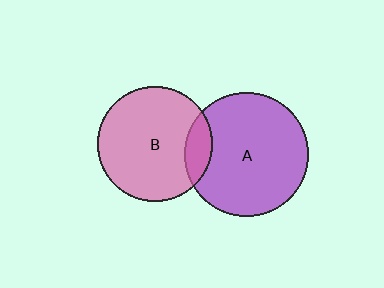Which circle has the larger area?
Circle A (purple).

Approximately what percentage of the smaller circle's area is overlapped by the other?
Approximately 15%.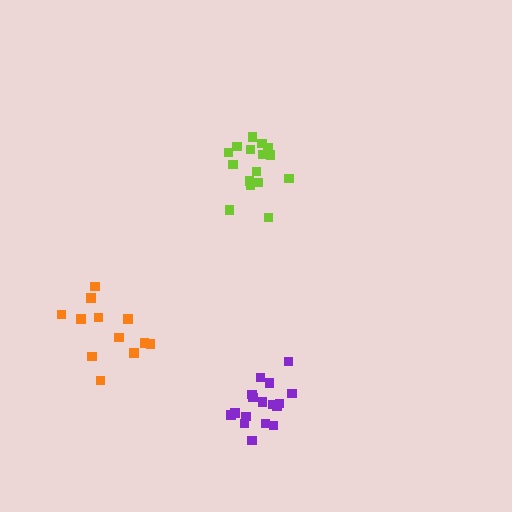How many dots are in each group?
Group 1: 17 dots, Group 2: 17 dots, Group 3: 12 dots (46 total).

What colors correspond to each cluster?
The clusters are colored: lime, purple, orange.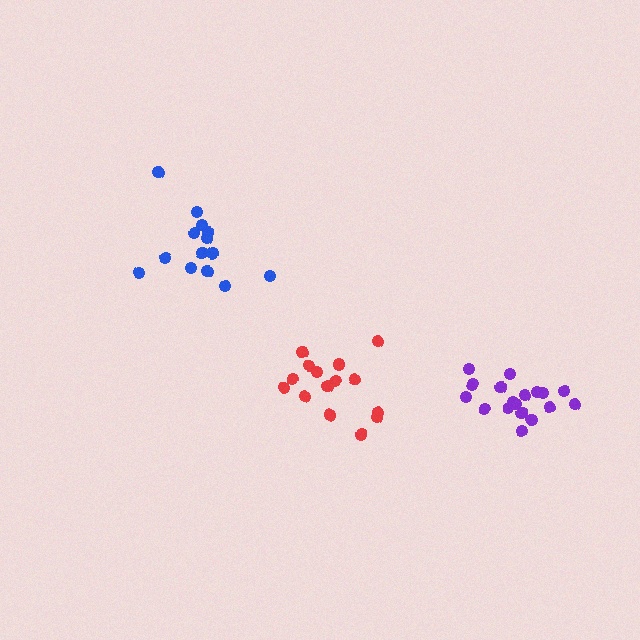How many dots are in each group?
Group 1: 14 dots, Group 2: 15 dots, Group 3: 18 dots (47 total).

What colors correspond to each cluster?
The clusters are colored: blue, red, purple.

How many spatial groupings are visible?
There are 3 spatial groupings.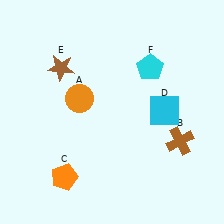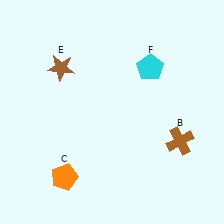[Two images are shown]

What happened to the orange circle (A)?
The orange circle (A) was removed in Image 2. It was in the top-left area of Image 1.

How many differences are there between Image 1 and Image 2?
There are 2 differences between the two images.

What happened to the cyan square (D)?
The cyan square (D) was removed in Image 2. It was in the top-right area of Image 1.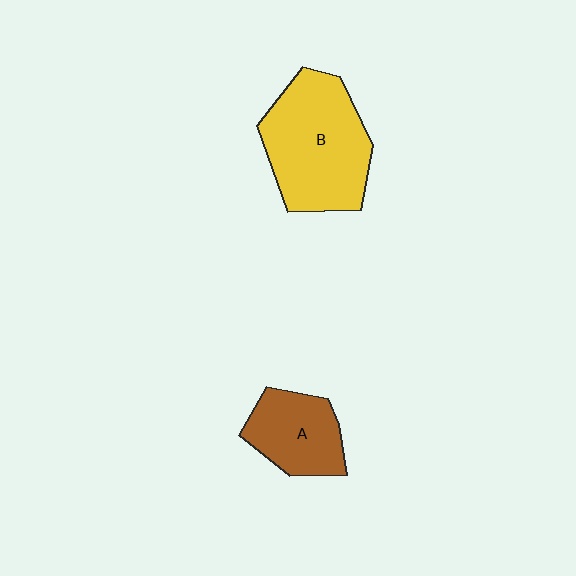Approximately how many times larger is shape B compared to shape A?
Approximately 1.8 times.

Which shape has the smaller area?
Shape A (brown).